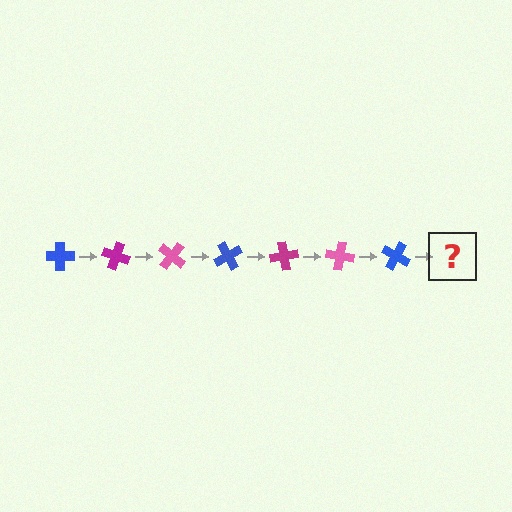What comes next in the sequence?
The next element should be a magenta cross, rotated 140 degrees from the start.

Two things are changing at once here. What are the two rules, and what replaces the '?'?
The two rules are that it rotates 20 degrees each step and the color cycles through blue, magenta, and pink. The '?' should be a magenta cross, rotated 140 degrees from the start.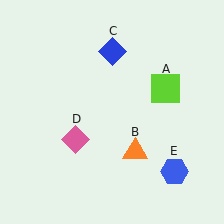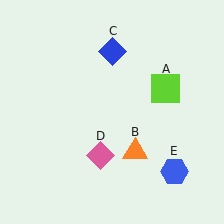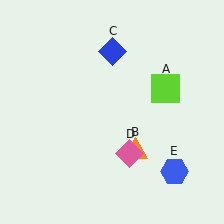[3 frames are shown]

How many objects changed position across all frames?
1 object changed position: pink diamond (object D).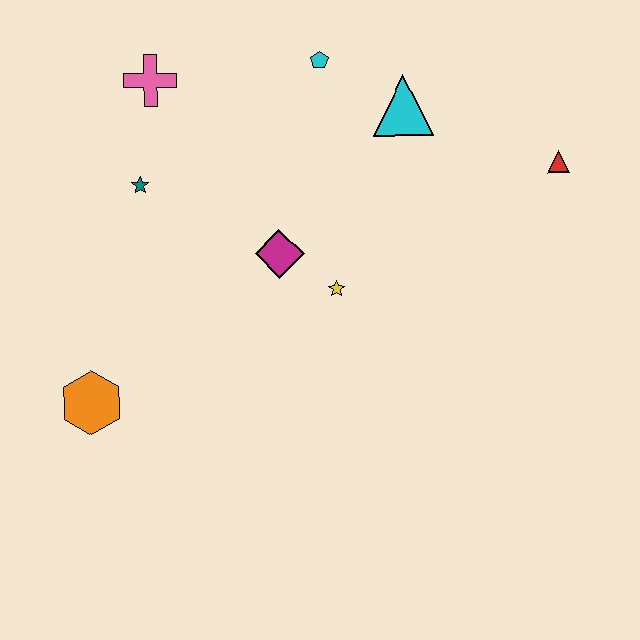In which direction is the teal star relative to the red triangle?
The teal star is to the left of the red triangle.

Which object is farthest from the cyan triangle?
The orange hexagon is farthest from the cyan triangle.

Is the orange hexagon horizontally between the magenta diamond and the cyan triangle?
No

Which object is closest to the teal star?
The pink cross is closest to the teal star.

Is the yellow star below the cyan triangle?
Yes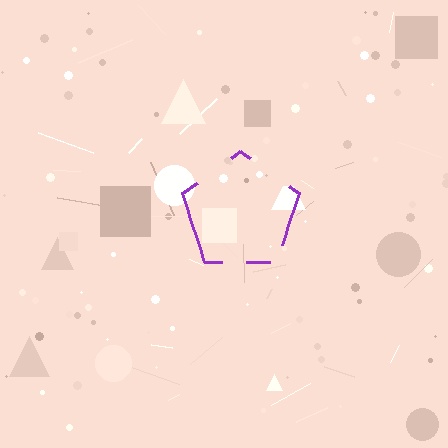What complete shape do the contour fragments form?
The contour fragments form a pentagon.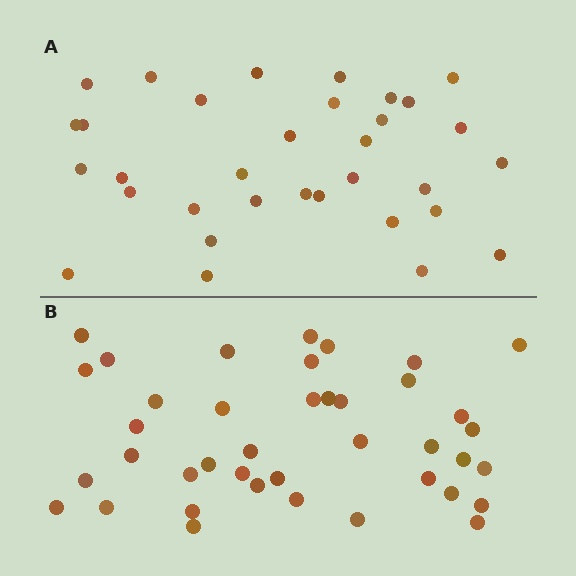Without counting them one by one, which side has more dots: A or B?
Region B (the bottom region) has more dots.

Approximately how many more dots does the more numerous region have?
Region B has roughly 8 or so more dots than region A.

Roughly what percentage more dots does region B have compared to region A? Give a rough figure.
About 20% more.